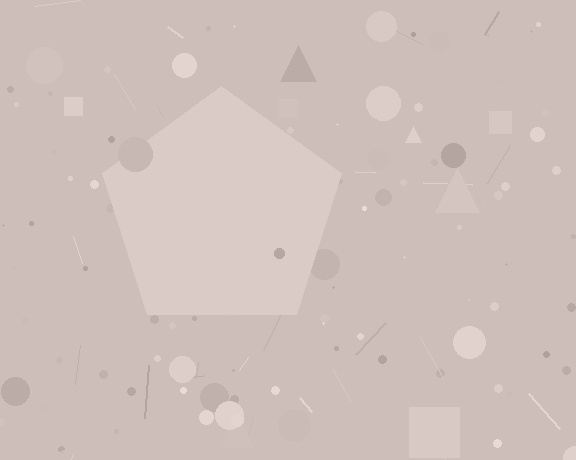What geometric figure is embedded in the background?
A pentagon is embedded in the background.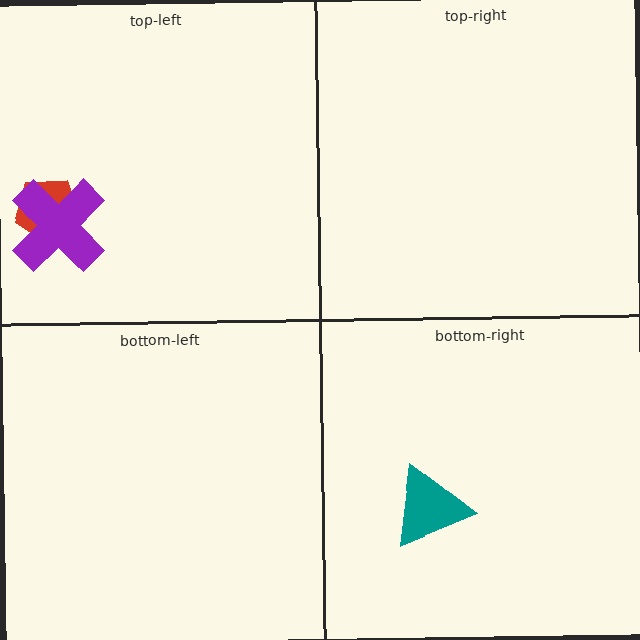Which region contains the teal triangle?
The bottom-right region.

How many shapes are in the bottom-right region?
1.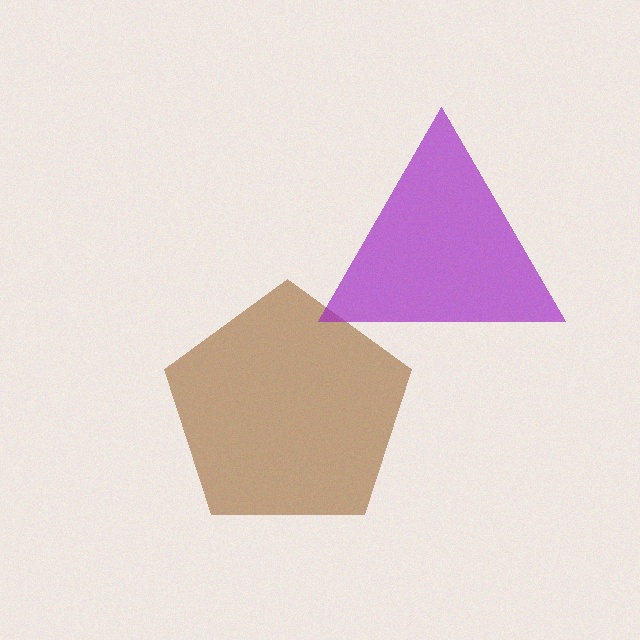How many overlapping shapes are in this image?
There are 2 overlapping shapes in the image.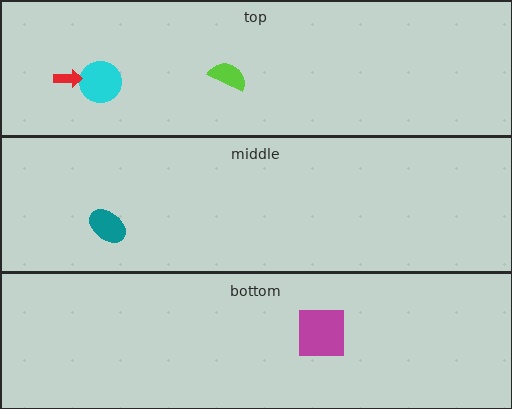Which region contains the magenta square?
The bottom region.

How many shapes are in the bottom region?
1.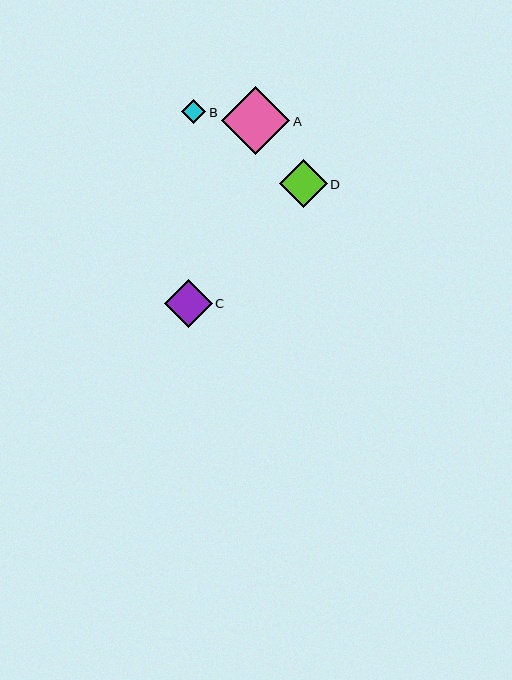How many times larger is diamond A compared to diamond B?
Diamond A is approximately 2.8 times the size of diamond B.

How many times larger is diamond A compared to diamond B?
Diamond A is approximately 2.8 times the size of diamond B.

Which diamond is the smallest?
Diamond B is the smallest with a size of approximately 24 pixels.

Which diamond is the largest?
Diamond A is the largest with a size of approximately 68 pixels.